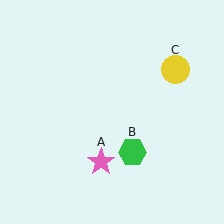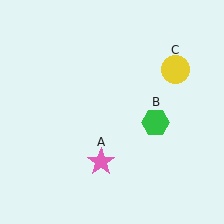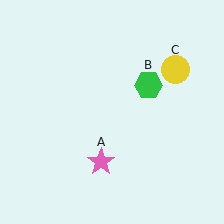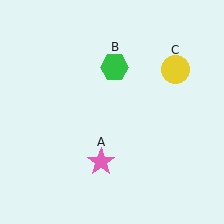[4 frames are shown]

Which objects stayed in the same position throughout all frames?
Pink star (object A) and yellow circle (object C) remained stationary.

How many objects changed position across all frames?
1 object changed position: green hexagon (object B).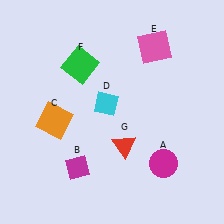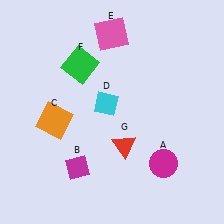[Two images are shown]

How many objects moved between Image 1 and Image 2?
1 object moved between the two images.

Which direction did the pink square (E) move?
The pink square (E) moved left.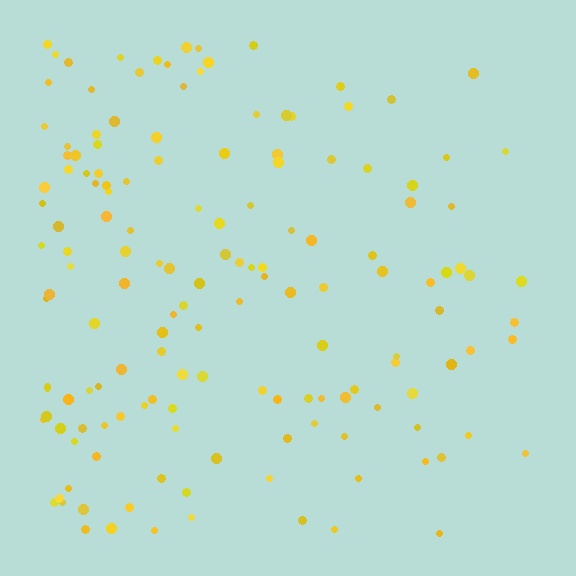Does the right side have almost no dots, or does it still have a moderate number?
Still a moderate number, just noticeably fewer than the left.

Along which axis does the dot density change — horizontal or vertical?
Horizontal.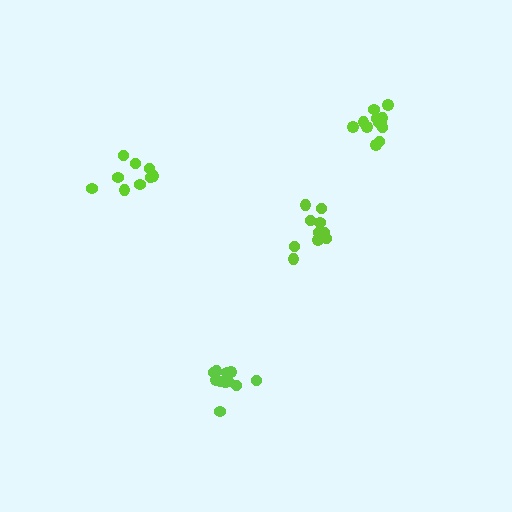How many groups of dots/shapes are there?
There are 4 groups.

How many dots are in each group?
Group 1: 12 dots, Group 2: 9 dots, Group 3: 10 dots, Group 4: 11 dots (42 total).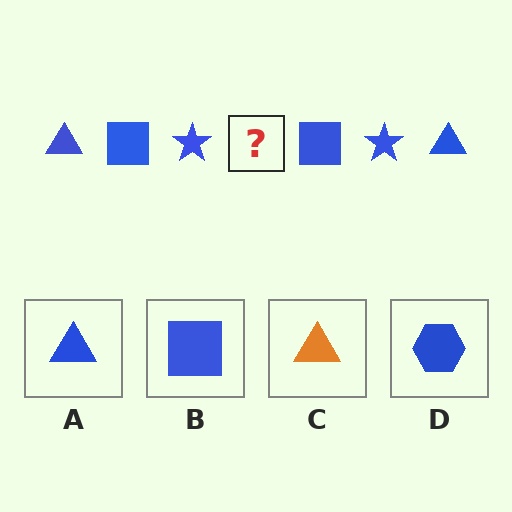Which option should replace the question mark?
Option A.